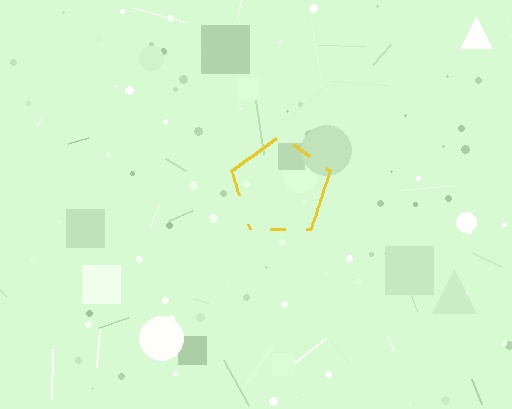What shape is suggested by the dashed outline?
The dashed outline suggests a pentagon.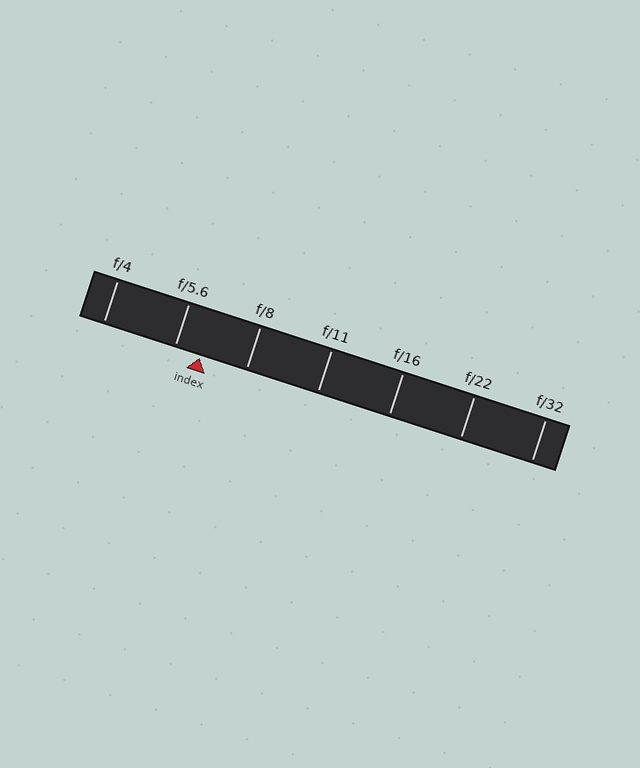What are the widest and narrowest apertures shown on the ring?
The widest aperture shown is f/4 and the narrowest is f/32.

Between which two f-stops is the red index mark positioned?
The index mark is between f/5.6 and f/8.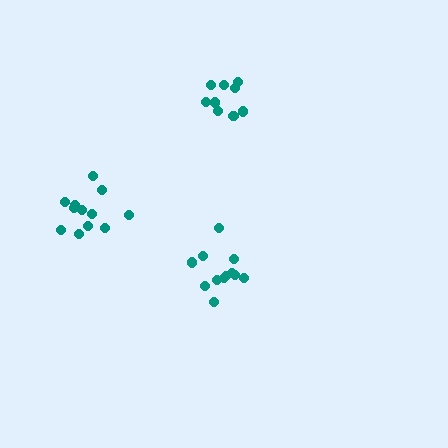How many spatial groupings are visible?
There are 3 spatial groupings.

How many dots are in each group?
Group 1: 12 dots, Group 2: 9 dots, Group 3: 12 dots (33 total).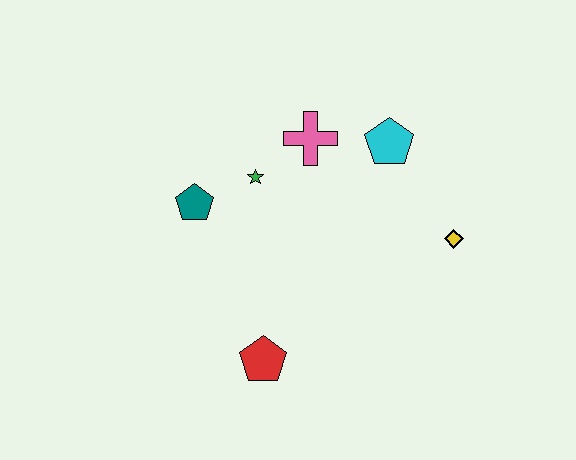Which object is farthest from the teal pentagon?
The yellow diamond is farthest from the teal pentagon.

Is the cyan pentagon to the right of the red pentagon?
Yes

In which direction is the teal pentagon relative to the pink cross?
The teal pentagon is to the left of the pink cross.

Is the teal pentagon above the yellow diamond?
Yes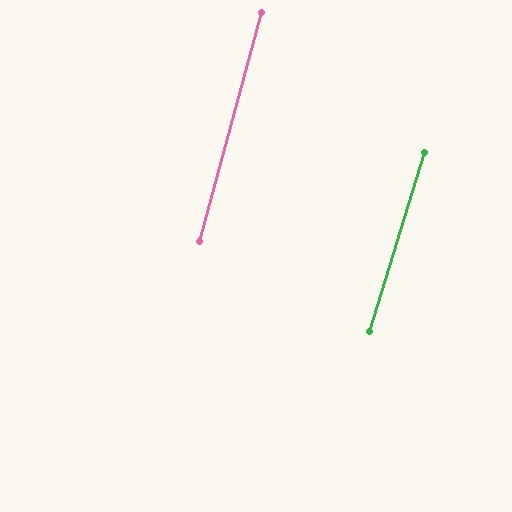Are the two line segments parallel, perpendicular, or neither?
Parallel — their directions differ by only 1.9°.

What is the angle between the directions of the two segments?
Approximately 2 degrees.